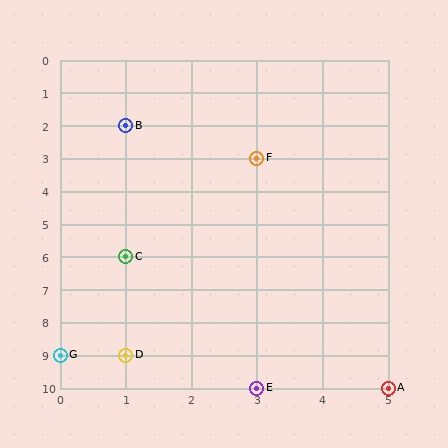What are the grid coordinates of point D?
Point D is at grid coordinates (1, 9).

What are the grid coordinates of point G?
Point G is at grid coordinates (0, 9).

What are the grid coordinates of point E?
Point E is at grid coordinates (3, 10).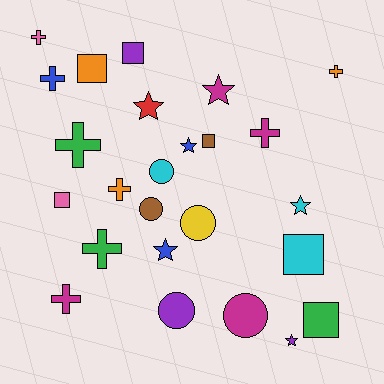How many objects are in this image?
There are 25 objects.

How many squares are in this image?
There are 6 squares.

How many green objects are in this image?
There are 3 green objects.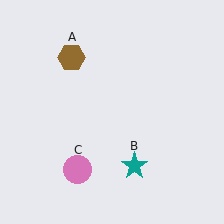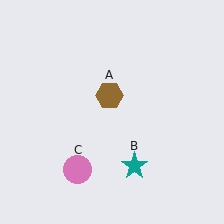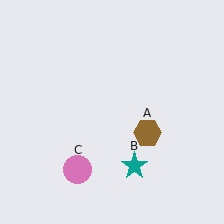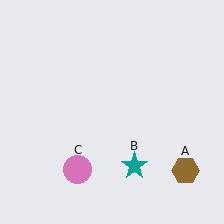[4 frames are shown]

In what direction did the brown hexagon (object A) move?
The brown hexagon (object A) moved down and to the right.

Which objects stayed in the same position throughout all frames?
Teal star (object B) and pink circle (object C) remained stationary.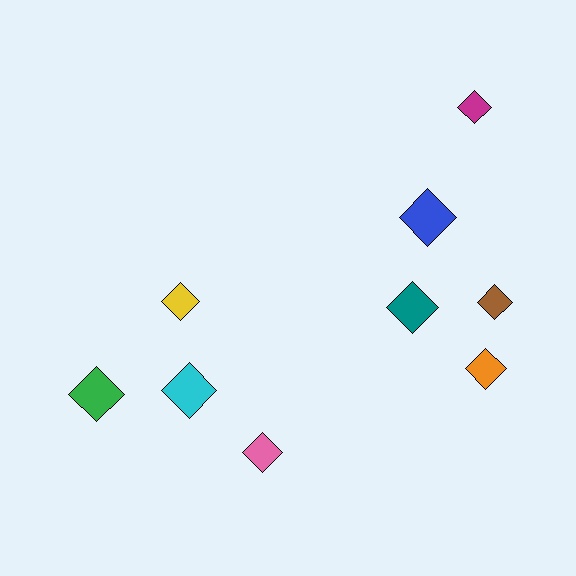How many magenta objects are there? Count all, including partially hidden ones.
There is 1 magenta object.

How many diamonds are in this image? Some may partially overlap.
There are 9 diamonds.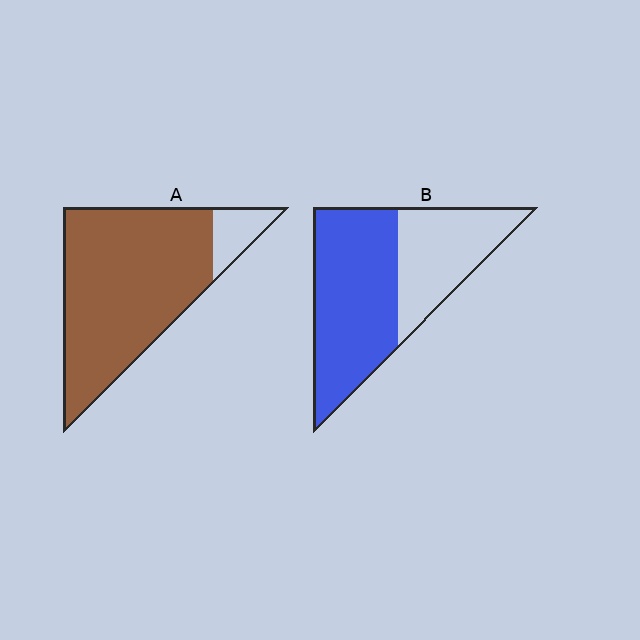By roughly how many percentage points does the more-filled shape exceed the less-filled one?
By roughly 25 percentage points (A over B).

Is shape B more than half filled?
Yes.